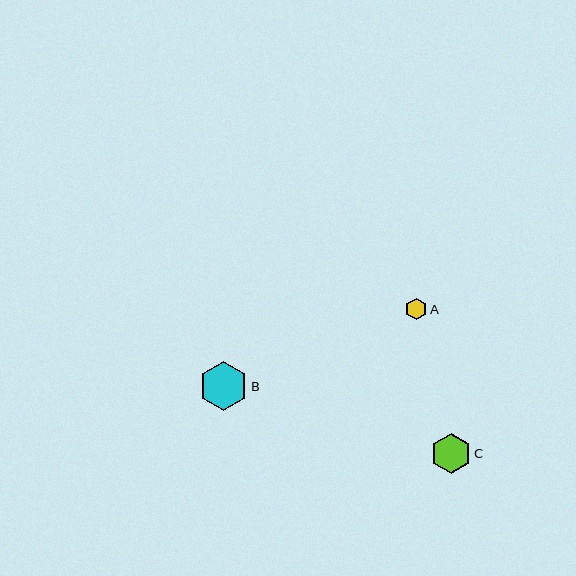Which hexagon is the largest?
Hexagon B is the largest with a size of approximately 49 pixels.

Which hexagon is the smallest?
Hexagon A is the smallest with a size of approximately 21 pixels.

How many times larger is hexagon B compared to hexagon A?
Hexagon B is approximately 2.3 times the size of hexagon A.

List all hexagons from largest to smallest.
From largest to smallest: B, C, A.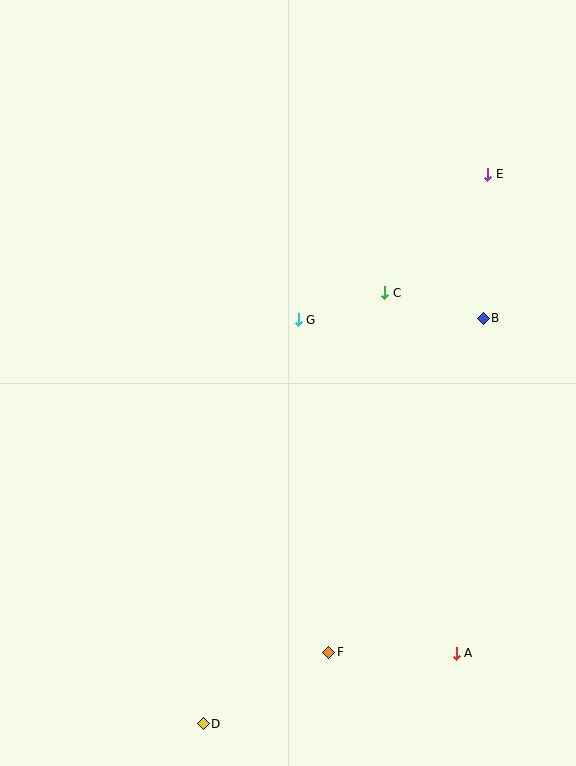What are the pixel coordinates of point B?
Point B is at (483, 318).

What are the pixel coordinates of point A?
Point A is at (456, 653).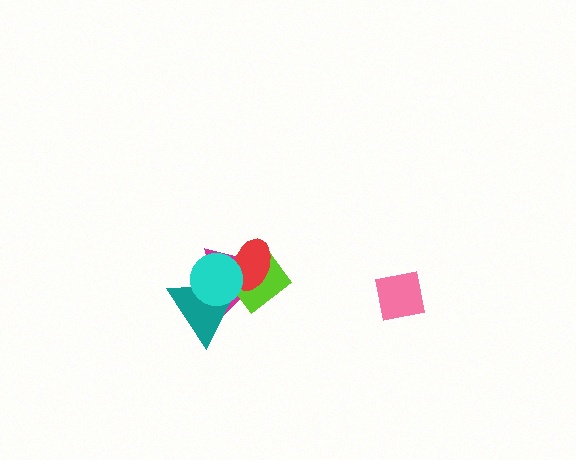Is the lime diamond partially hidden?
Yes, it is partially covered by another shape.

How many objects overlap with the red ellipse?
3 objects overlap with the red ellipse.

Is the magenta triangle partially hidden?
Yes, it is partially covered by another shape.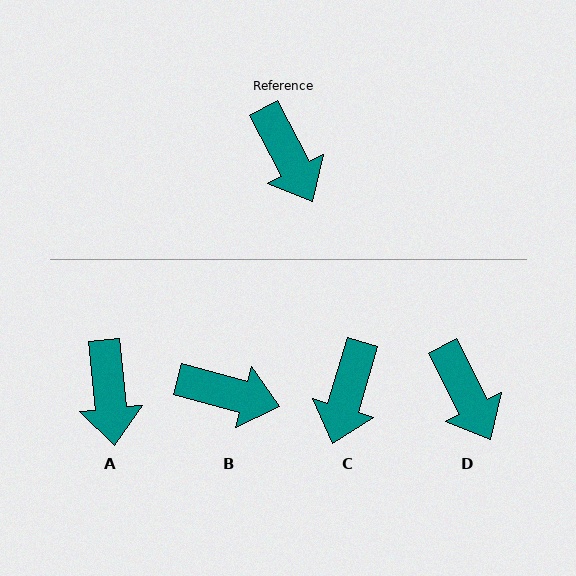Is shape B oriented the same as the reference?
No, it is off by about 48 degrees.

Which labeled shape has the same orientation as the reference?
D.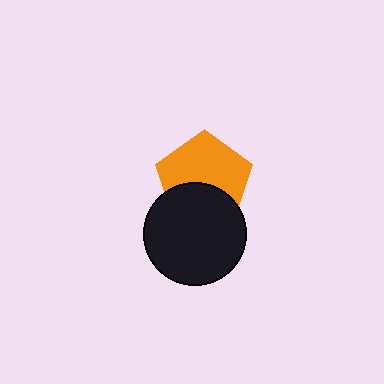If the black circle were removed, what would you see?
You would see the complete orange pentagon.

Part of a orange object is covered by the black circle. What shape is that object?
It is a pentagon.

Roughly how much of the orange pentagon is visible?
About half of it is visible (roughly 62%).